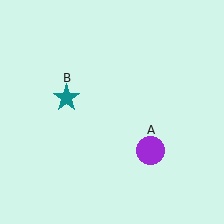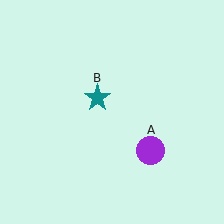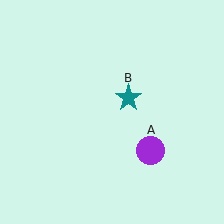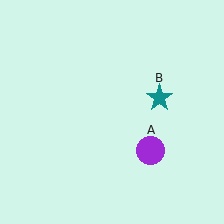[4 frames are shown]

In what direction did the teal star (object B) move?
The teal star (object B) moved right.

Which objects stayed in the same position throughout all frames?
Purple circle (object A) remained stationary.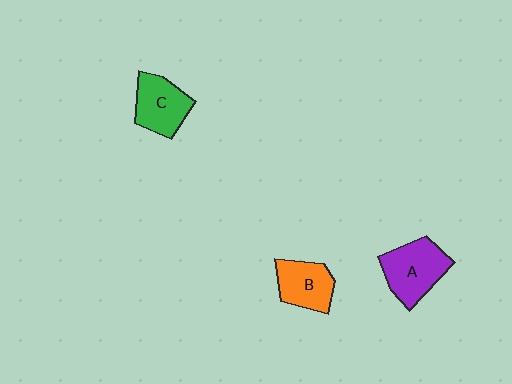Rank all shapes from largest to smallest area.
From largest to smallest: A (purple), C (green), B (orange).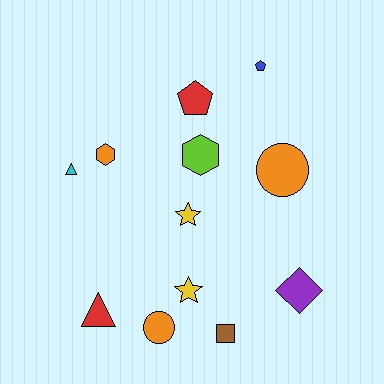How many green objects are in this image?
There are no green objects.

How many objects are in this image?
There are 12 objects.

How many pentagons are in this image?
There are 2 pentagons.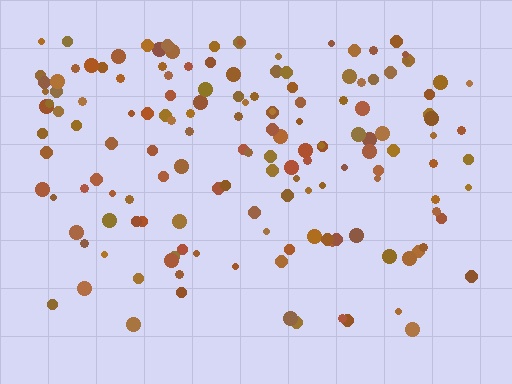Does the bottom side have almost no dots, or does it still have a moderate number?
Still a moderate number, just noticeably fewer than the top.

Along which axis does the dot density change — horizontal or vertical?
Vertical.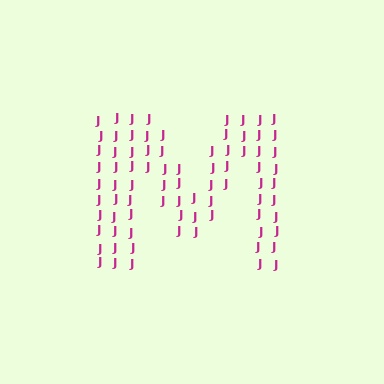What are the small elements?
The small elements are letter J's.